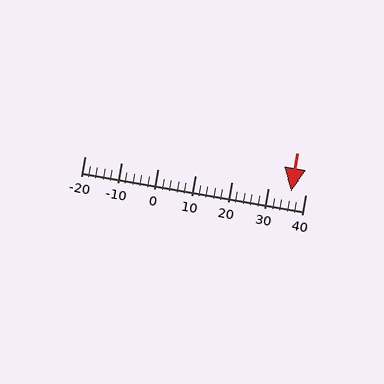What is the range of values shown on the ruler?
The ruler shows values from -20 to 40.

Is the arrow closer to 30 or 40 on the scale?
The arrow is closer to 40.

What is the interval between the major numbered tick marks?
The major tick marks are spaced 10 units apart.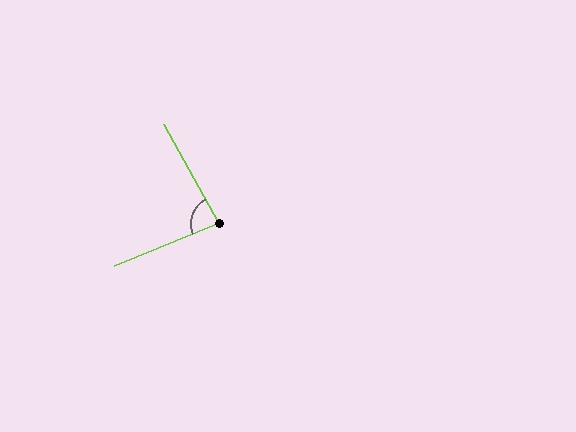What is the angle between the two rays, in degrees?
Approximately 83 degrees.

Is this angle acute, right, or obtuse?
It is acute.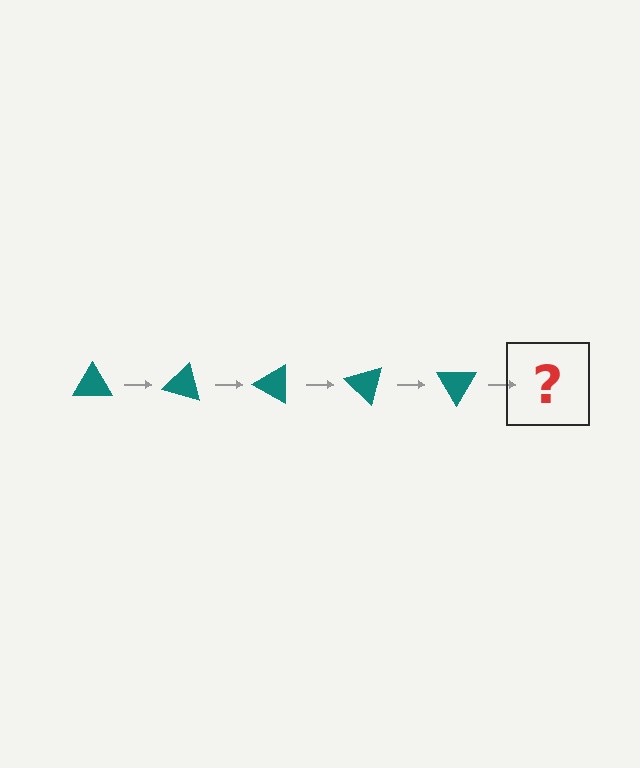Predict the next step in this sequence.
The next step is a teal triangle rotated 75 degrees.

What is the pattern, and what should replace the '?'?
The pattern is that the triangle rotates 15 degrees each step. The '?' should be a teal triangle rotated 75 degrees.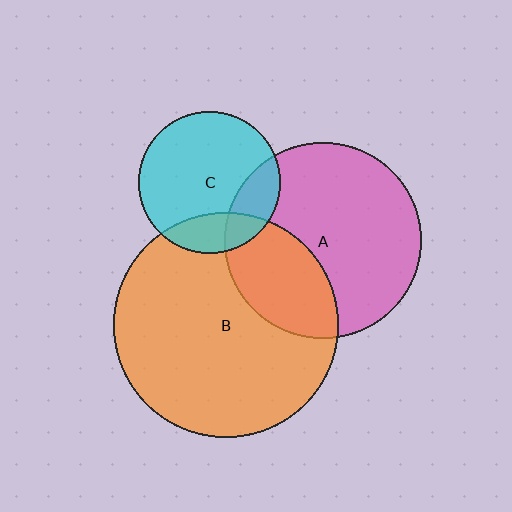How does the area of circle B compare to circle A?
Approximately 1.3 times.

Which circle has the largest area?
Circle B (orange).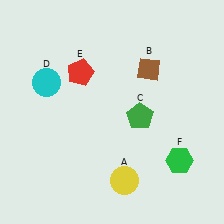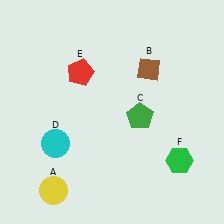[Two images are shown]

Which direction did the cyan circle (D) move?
The cyan circle (D) moved down.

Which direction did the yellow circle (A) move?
The yellow circle (A) moved left.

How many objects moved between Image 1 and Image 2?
2 objects moved between the two images.